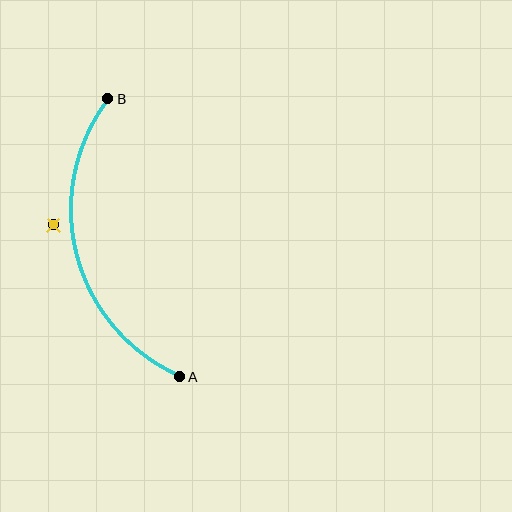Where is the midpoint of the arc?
The arc midpoint is the point on the curve farthest from the straight line joining A and B. It sits to the left of that line.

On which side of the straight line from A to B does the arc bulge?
The arc bulges to the left of the straight line connecting A and B.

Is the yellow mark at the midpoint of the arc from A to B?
No — the yellow mark does not lie on the arc at all. It sits slightly outside the curve.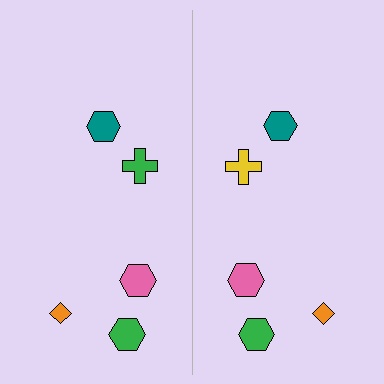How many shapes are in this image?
There are 10 shapes in this image.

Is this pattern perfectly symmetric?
No, the pattern is not perfectly symmetric. The yellow cross on the right side breaks the symmetry — its mirror counterpart is green.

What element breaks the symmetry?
The yellow cross on the right side breaks the symmetry — its mirror counterpart is green.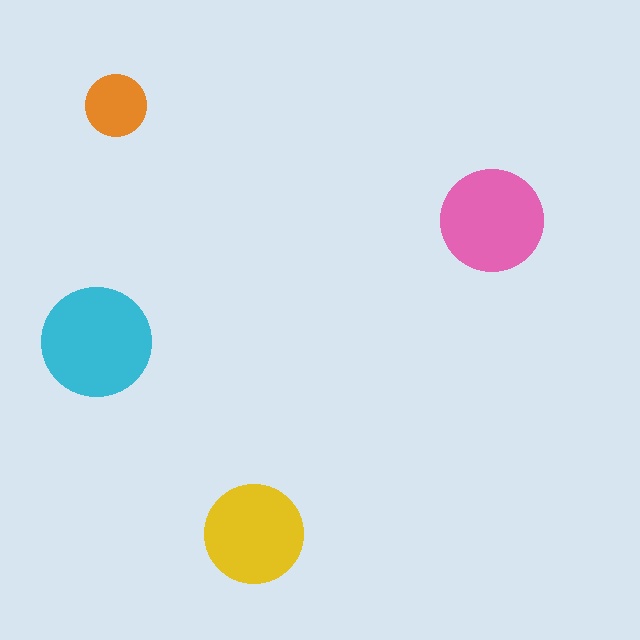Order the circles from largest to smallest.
the cyan one, the pink one, the yellow one, the orange one.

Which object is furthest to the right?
The pink circle is rightmost.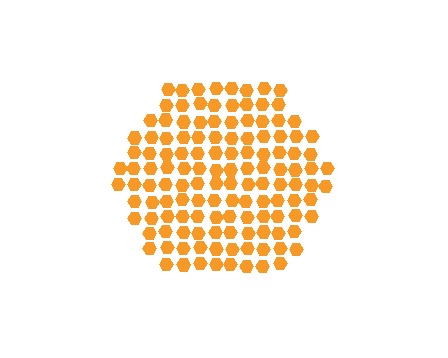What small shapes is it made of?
It is made of small hexagons.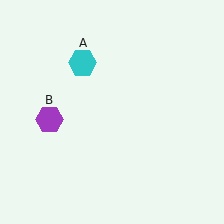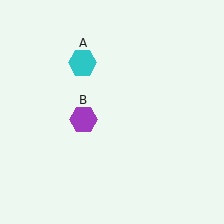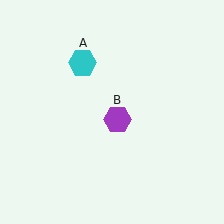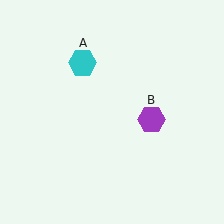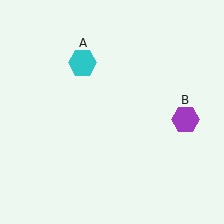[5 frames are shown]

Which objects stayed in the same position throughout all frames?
Cyan hexagon (object A) remained stationary.